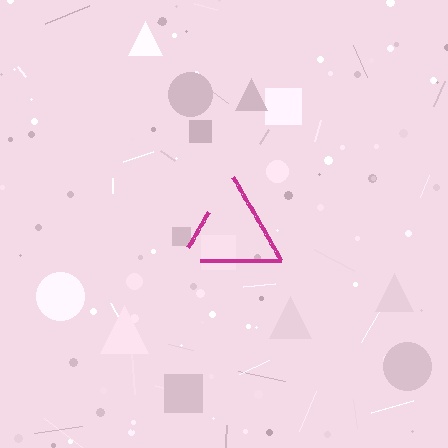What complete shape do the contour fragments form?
The contour fragments form a triangle.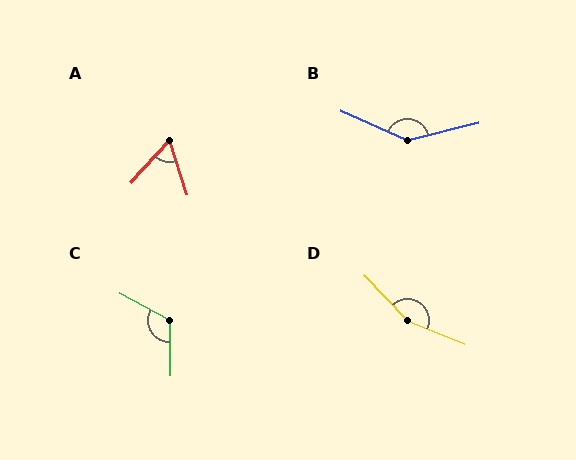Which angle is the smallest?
A, at approximately 60 degrees.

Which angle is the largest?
D, at approximately 156 degrees.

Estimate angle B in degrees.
Approximately 142 degrees.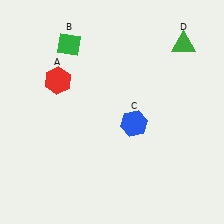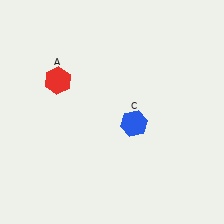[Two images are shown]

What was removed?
The green triangle (D), the green diamond (B) were removed in Image 2.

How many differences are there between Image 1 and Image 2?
There are 2 differences between the two images.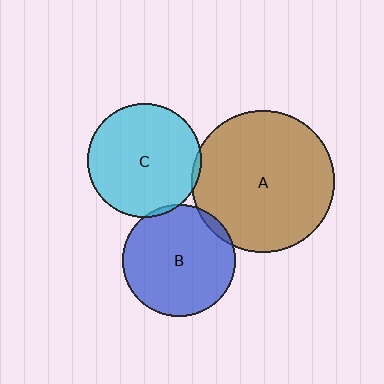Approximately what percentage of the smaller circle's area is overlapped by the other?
Approximately 5%.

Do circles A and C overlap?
Yes.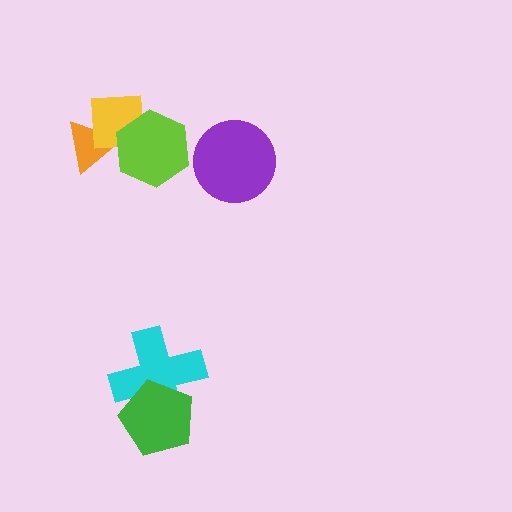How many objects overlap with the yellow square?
2 objects overlap with the yellow square.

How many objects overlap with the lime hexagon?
2 objects overlap with the lime hexagon.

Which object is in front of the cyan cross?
The green pentagon is in front of the cyan cross.